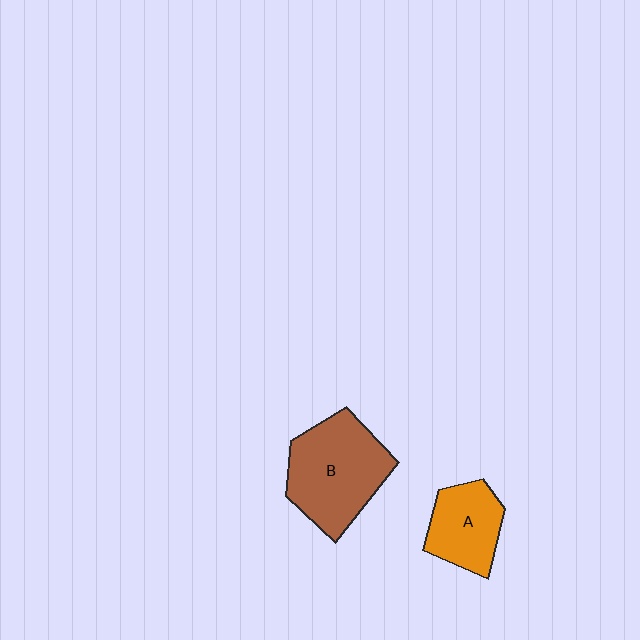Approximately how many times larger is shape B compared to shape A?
Approximately 1.6 times.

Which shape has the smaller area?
Shape A (orange).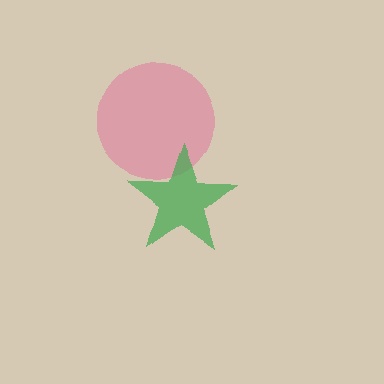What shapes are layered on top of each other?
The layered shapes are: a pink circle, a green star.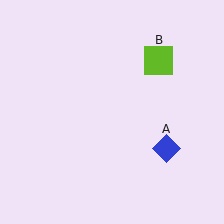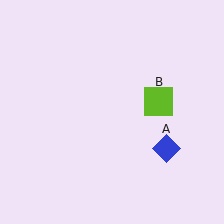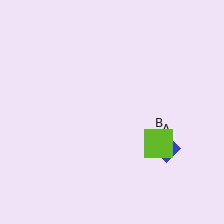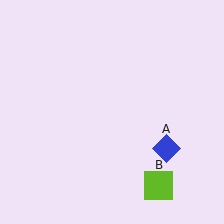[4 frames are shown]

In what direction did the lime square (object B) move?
The lime square (object B) moved down.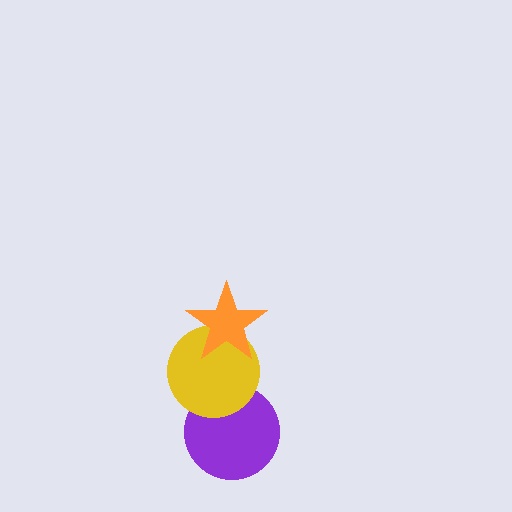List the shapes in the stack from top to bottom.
From top to bottom: the orange star, the yellow circle, the purple circle.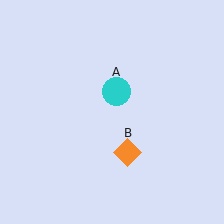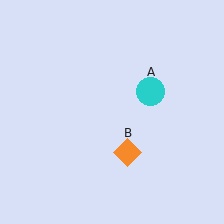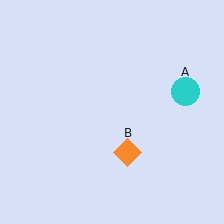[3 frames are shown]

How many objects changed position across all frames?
1 object changed position: cyan circle (object A).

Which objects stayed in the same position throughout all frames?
Orange diamond (object B) remained stationary.